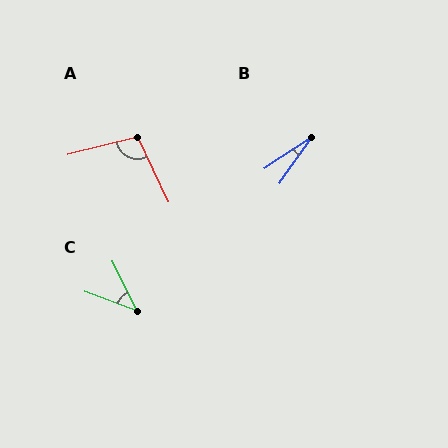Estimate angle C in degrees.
Approximately 44 degrees.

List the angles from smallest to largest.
B (21°), C (44°), A (101°).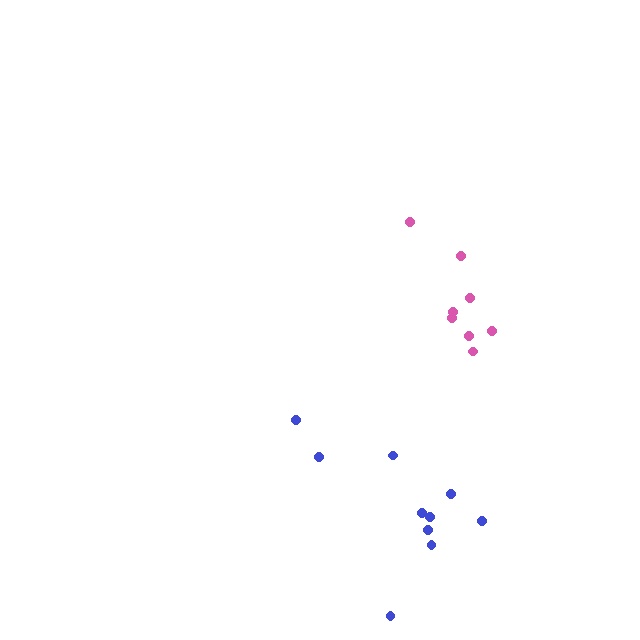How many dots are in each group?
Group 1: 10 dots, Group 2: 8 dots (18 total).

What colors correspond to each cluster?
The clusters are colored: blue, pink.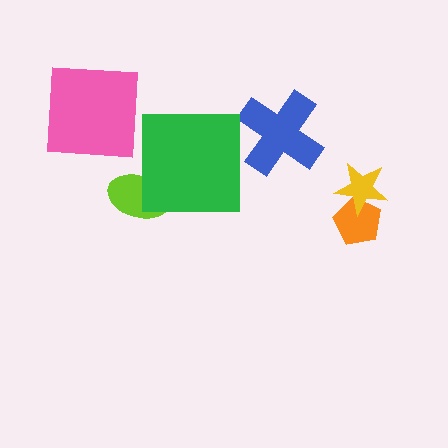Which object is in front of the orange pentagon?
The yellow star is in front of the orange pentagon.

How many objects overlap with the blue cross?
0 objects overlap with the blue cross.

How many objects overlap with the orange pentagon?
1 object overlaps with the orange pentagon.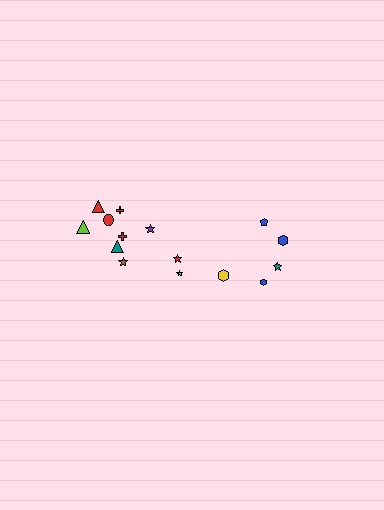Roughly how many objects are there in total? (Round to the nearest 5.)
Roughly 15 objects in total.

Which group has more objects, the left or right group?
The left group.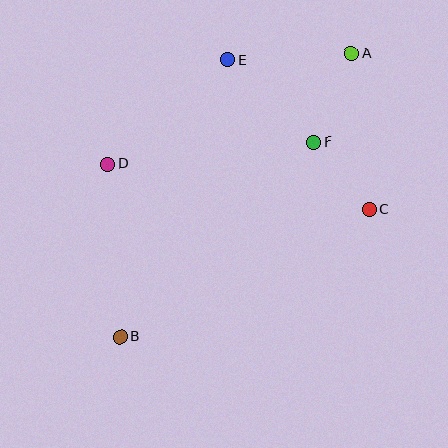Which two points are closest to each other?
Points C and F are closest to each other.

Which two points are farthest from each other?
Points A and B are farthest from each other.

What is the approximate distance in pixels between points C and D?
The distance between C and D is approximately 265 pixels.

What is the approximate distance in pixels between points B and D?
The distance between B and D is approximately 173 pixels.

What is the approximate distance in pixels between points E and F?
The distance between E and F is approximately 119 pixels.